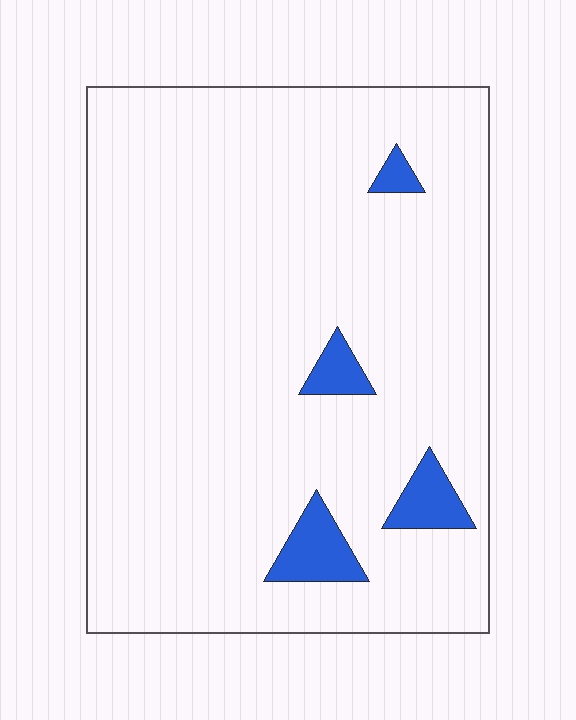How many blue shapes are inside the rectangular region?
4.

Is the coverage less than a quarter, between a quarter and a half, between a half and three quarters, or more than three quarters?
Less than a quarter.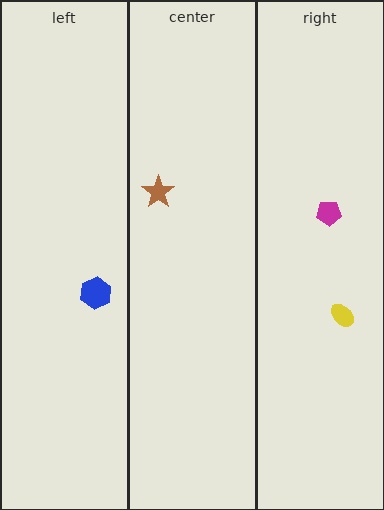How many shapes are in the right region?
2.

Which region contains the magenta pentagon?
The right region.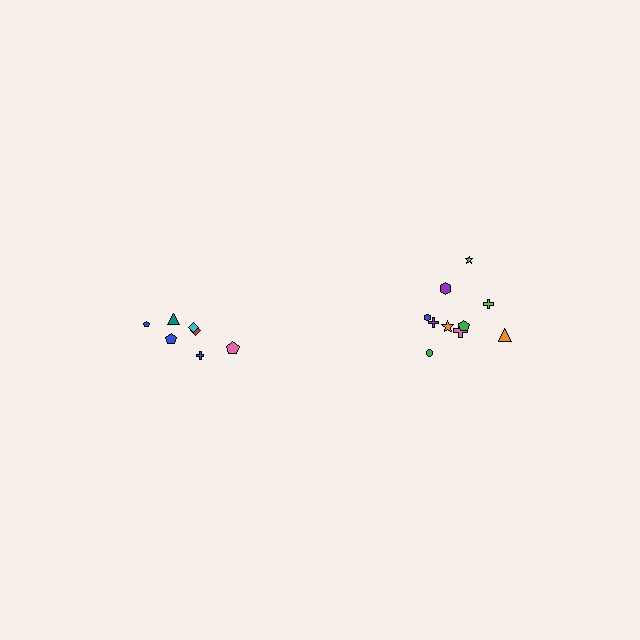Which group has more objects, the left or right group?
The right group.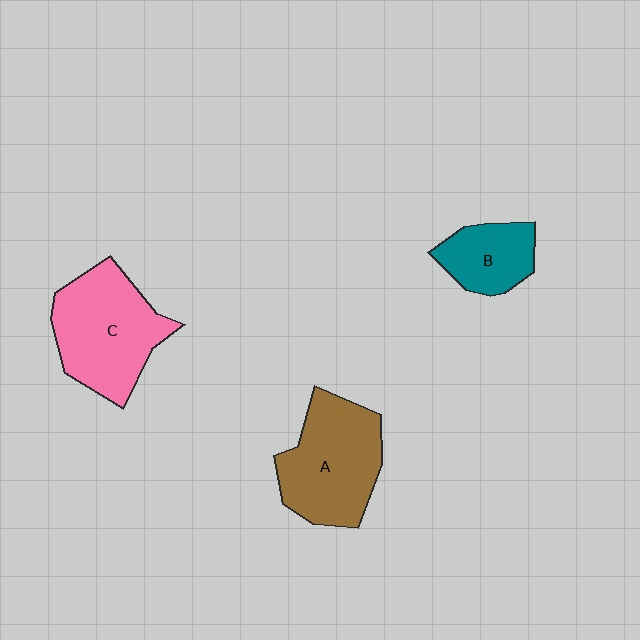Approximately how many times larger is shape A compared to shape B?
Approximately 1.8 times.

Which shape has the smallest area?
Shape B (teal).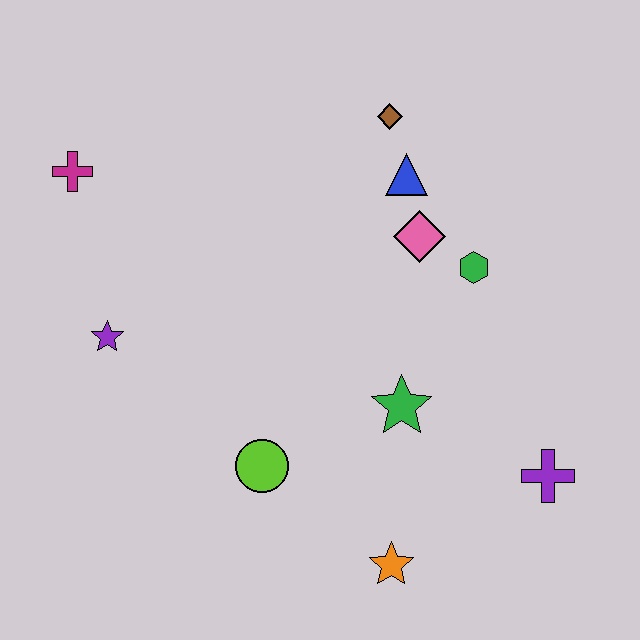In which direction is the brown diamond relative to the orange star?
The brown diamond is above the orange star.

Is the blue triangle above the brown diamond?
No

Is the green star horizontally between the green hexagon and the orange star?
Yes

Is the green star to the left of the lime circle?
No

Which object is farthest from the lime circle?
The brown diamond is farthest from the lime circle.